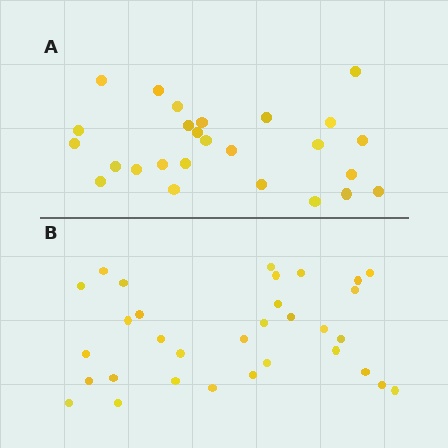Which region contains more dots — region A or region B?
Region B (the bottom region) has more dots.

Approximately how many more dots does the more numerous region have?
Region B has about 6 more dots than region A.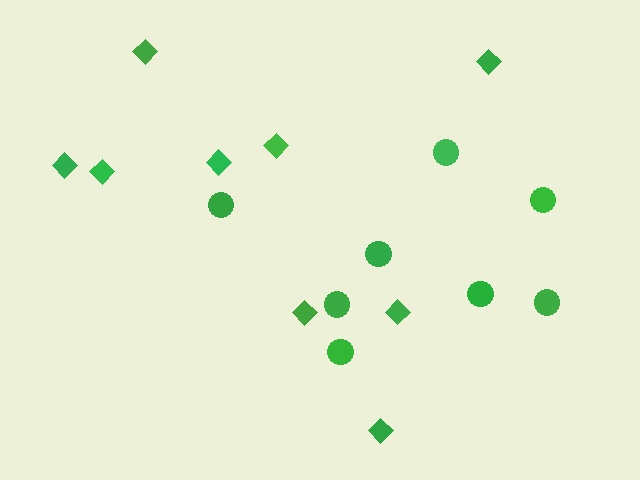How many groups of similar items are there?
There are 2 groups: one group of circles (8) and one group of diamonds (9).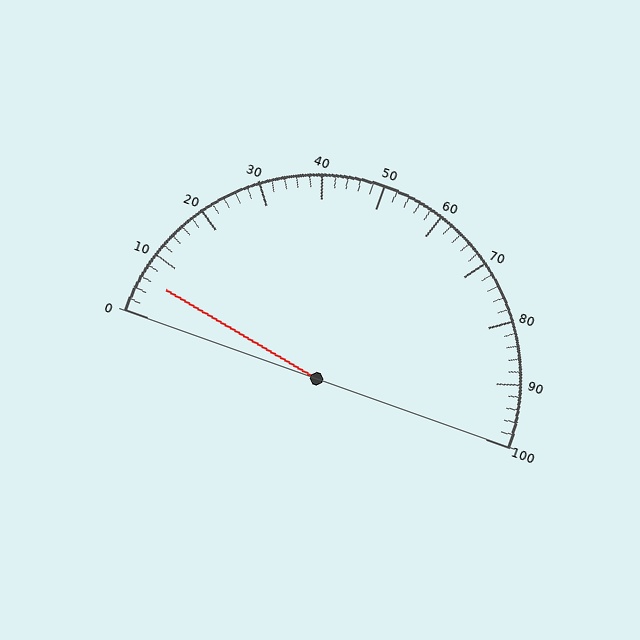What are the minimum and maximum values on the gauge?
The gauge ranges from 0 to 100.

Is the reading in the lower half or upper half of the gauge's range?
The reading is in the lower half of the range (0 to 100).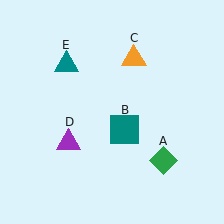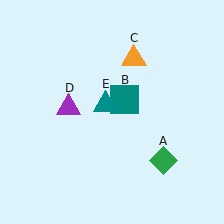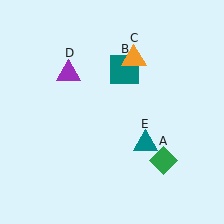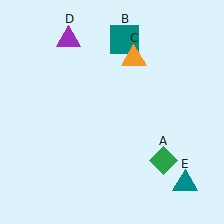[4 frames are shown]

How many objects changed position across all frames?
3 objects changed position: teal square (object B), purple triangle (object D), teal triangle (object E).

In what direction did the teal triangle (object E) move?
The teal triangle (object E) moved down and to the right.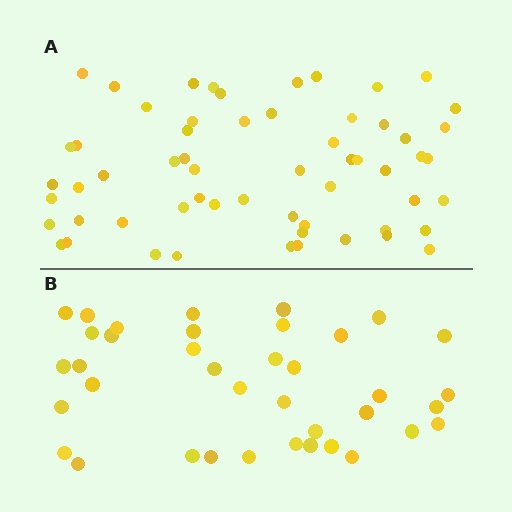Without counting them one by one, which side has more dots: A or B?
Region A (the top region) has more dots.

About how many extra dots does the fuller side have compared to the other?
Region A has approximately 20 more dots than region B.